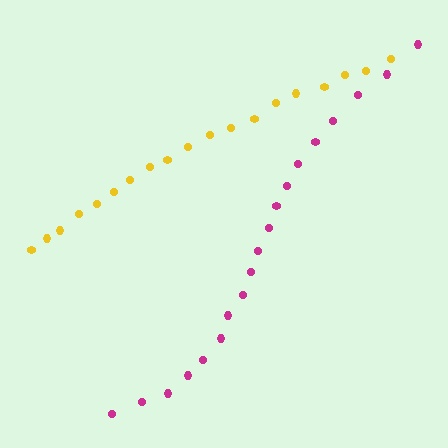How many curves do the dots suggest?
There are 2 distinct paths.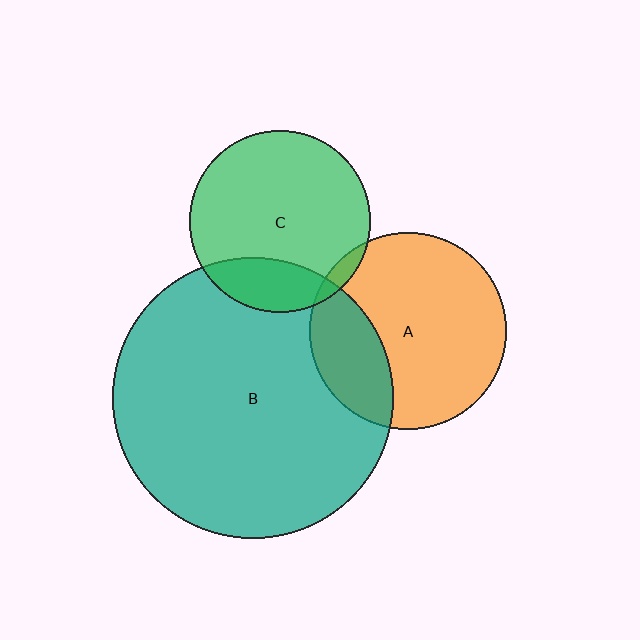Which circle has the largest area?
Circle B (teal).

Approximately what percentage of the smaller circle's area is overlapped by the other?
Approximately 5%.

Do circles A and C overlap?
Yes.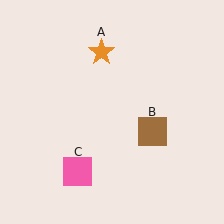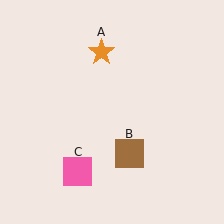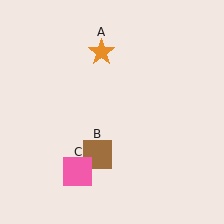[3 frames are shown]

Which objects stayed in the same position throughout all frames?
Orange star (object A) and pink square (object C) remained stationary.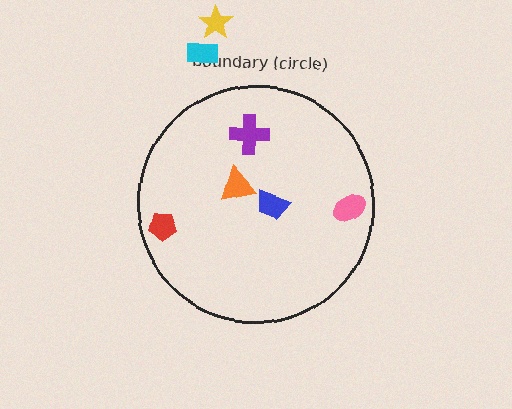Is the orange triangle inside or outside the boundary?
Inside.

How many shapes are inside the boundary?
5 inside, 2 outside.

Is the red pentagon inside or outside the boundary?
Inside.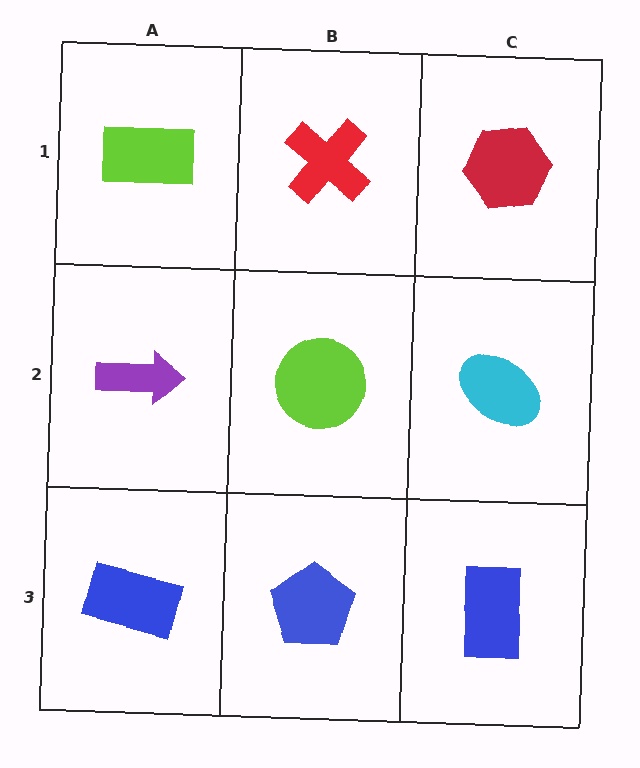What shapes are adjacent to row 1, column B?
A lime circle (row 2, column B), a lime rectangle (row 1, column A), a red hexagon (row 1, column C).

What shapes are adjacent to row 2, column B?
A red cross (row 1, column B), a blue pentagon (row 3, column B), a purple arrow (row 2, column A), a cyan ellipse (row 2, column C).